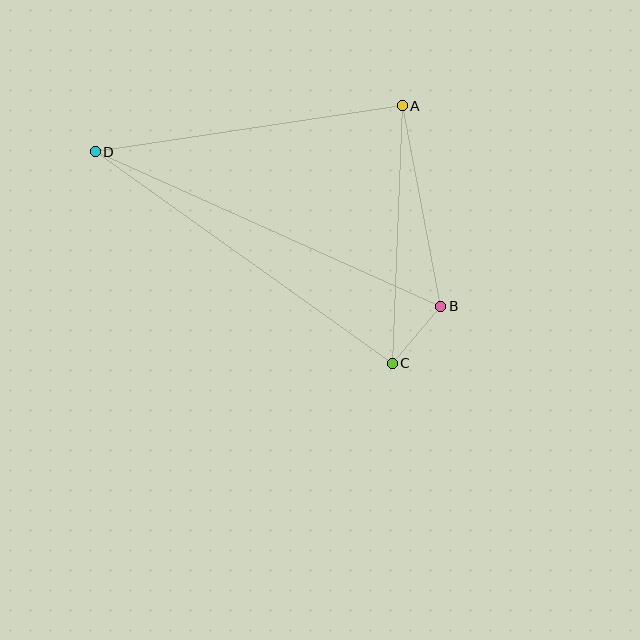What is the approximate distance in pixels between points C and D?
The distance between C and D is approximately 365 pixels.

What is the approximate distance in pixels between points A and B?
The distance between A and B is approximately 204 pixels.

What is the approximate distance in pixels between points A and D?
The distance between A and D is approximately 310 pixels.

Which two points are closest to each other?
Points B and C are closest to each other.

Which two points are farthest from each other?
Points B and D are farthest from each other.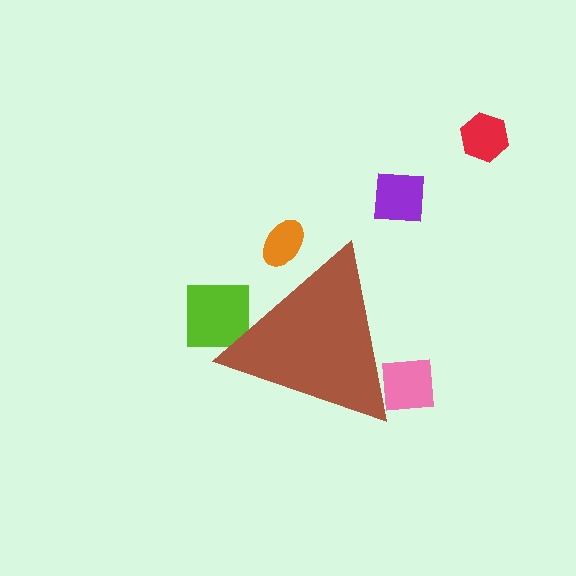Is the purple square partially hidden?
No, the purple square is fully visible.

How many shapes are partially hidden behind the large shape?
3 shapes are partially hidden.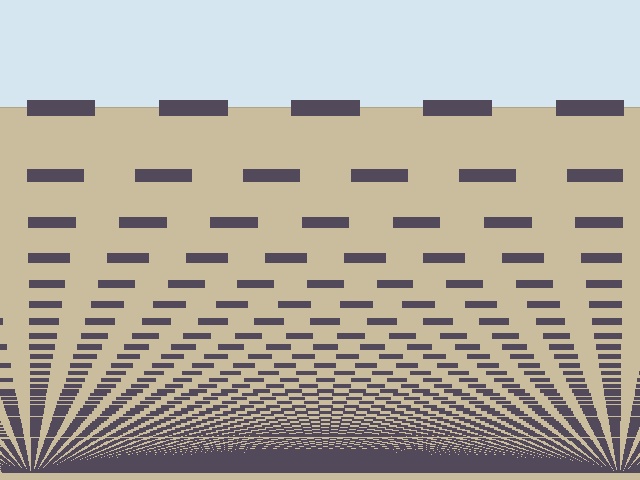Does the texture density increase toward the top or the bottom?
Density increases toward the bottom.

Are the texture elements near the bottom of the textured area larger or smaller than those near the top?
Smaller. The gradient is inverted — elements near the bottom are smaller and denser.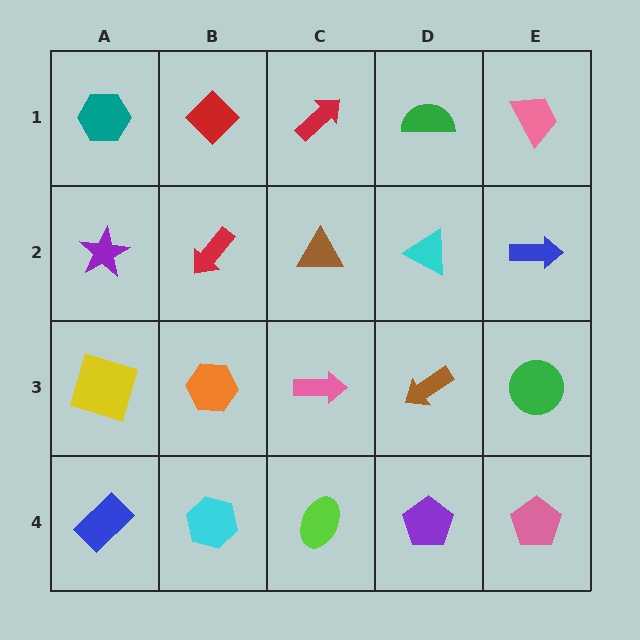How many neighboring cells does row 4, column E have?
2.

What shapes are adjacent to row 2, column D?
A green semicircle (row 1, column D), a brown arrow (row 3, column D), a brown triangle (row 2, column C), a blue arrow (row 2, column E).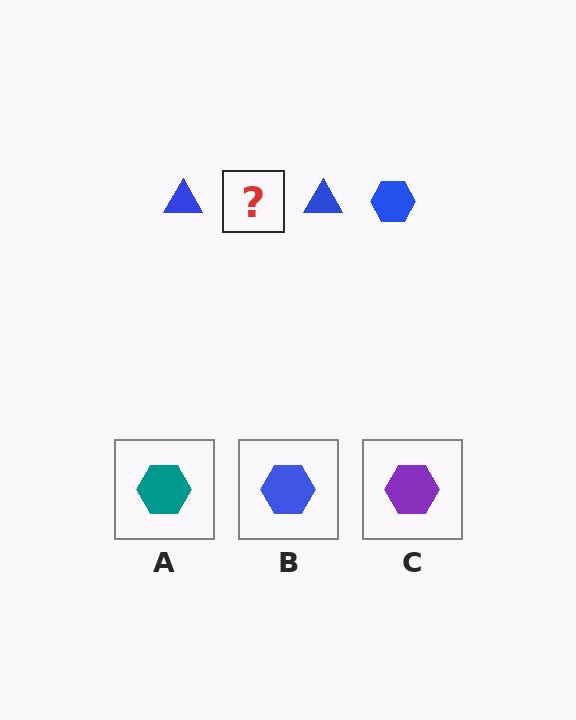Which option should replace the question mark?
Option B.